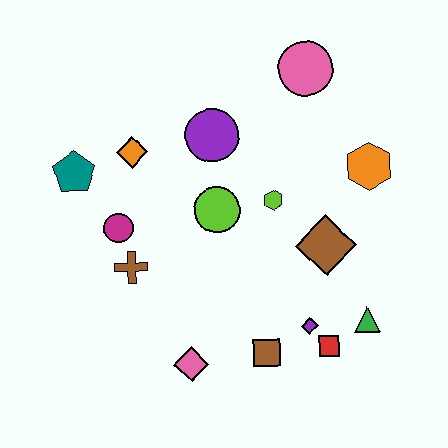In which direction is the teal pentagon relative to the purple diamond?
The teal pentagon is to the left of the purple diamond.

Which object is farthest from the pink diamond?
The pink circle is farthest from the pink diamond.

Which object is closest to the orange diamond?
The teal pentagon is closest to the orange diamond.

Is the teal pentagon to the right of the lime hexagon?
No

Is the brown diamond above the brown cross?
Yes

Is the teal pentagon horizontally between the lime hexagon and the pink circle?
No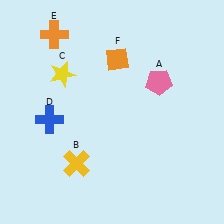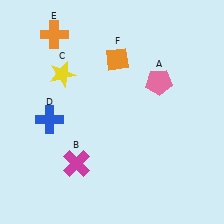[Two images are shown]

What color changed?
The cross (B) changed from yellow in Image 1 to magenta in Image 2.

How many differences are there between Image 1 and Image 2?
There is 1 difference between the two images.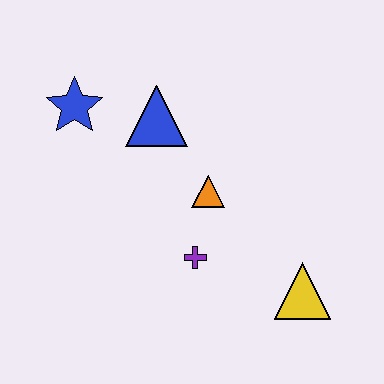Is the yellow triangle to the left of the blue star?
No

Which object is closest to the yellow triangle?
The purple cross is closest to the yellow triangle.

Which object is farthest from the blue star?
The yellow triangle is farthest from the blue star.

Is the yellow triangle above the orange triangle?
No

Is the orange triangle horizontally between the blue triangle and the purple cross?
No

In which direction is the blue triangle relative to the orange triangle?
The blue triangle is above the orange triangle.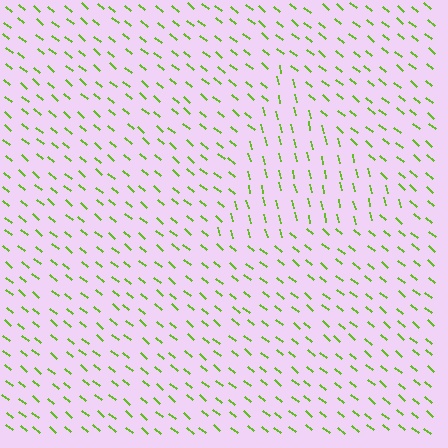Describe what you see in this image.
The image is filled with small lime line segments. A triangle region in the image has lines oriented differently from the surrounding lines, creating a visible texture boundary.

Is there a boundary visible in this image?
Yes, there is a texture boundary formed by a change in line orientation.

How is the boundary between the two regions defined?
The boundary is defined purely by a change in line orientation (approximately 37 degrees difference). All lines are the same color and thickness.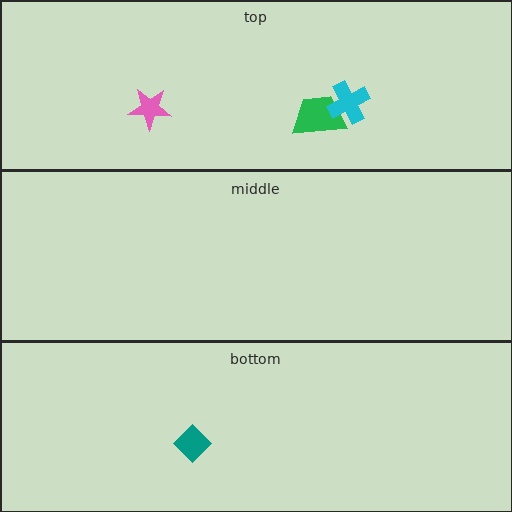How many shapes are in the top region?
3.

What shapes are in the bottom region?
The teal diamond.